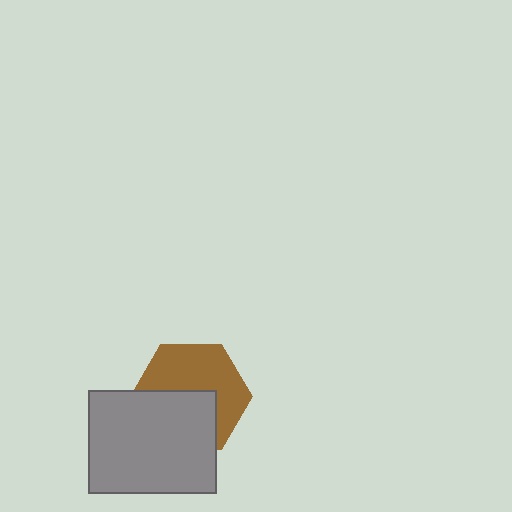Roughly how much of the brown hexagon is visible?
About half of it is visible (roughly 55%).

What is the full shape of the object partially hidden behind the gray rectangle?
The partially hidden object is a brown hexagon.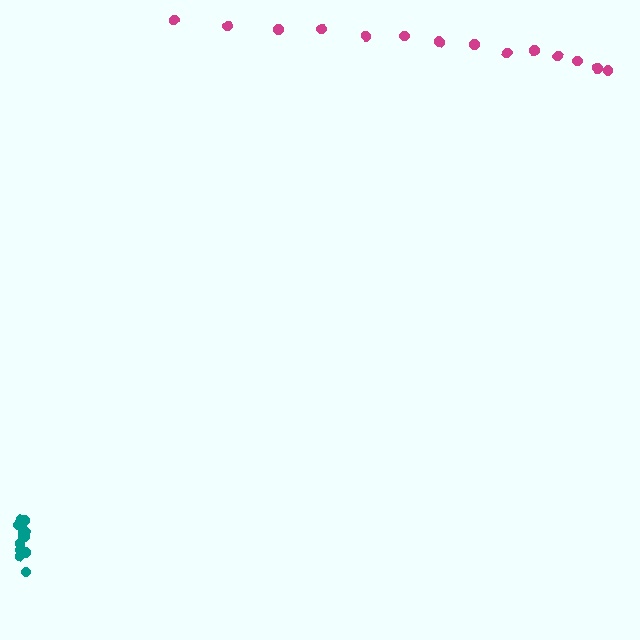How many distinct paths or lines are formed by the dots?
There are 2 distinct paths.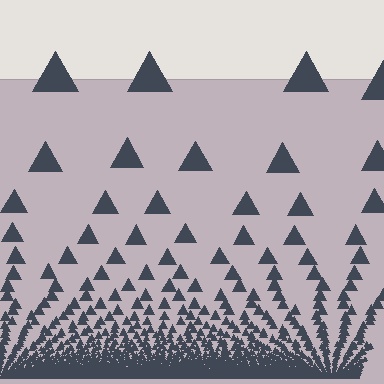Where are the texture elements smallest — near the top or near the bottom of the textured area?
Near the bottom.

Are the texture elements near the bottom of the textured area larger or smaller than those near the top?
Smaller. The gradient is inverted — elements near the bottom are smaller and denser.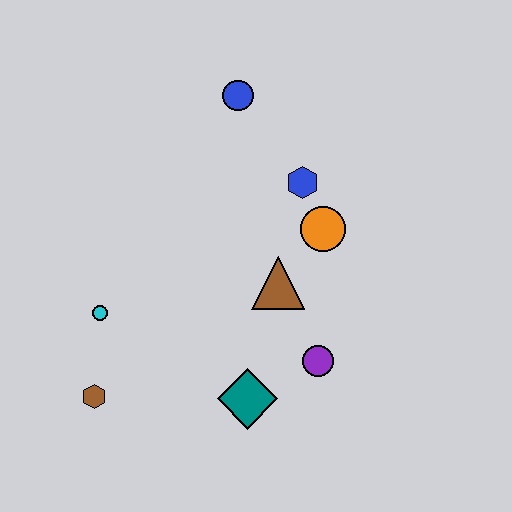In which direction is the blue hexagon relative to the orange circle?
The blue hexagon is above the orange circle.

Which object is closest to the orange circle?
The blue hexagon is closest to the orange circle.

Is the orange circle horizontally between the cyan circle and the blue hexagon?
No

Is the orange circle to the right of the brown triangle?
Yes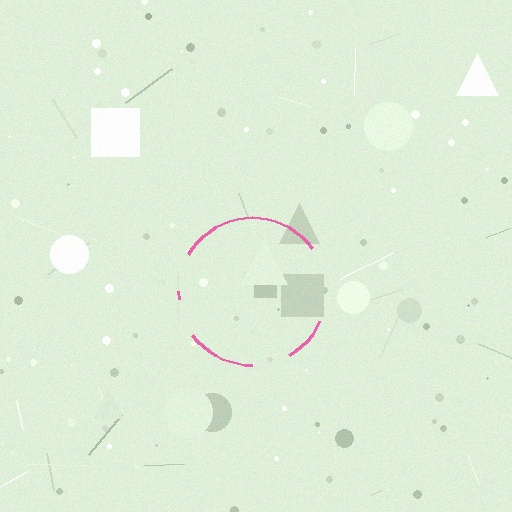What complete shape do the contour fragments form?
The contour fragments form a circle.